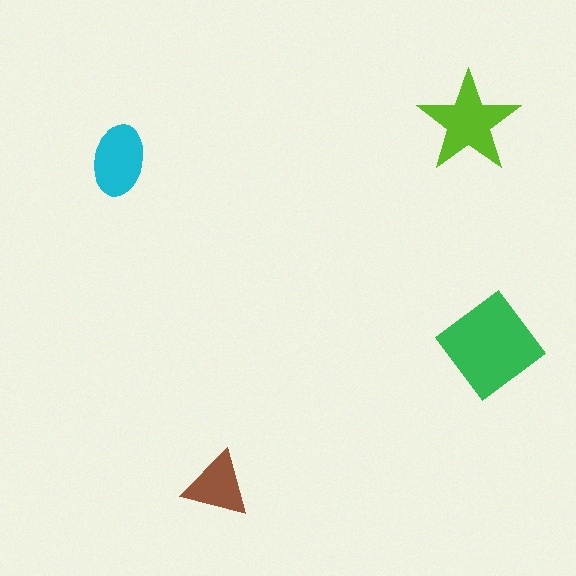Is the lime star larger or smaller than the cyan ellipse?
Larger.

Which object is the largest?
The green diamond.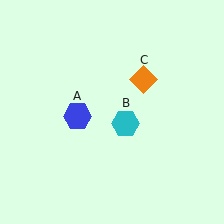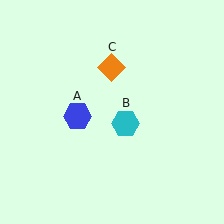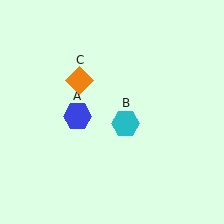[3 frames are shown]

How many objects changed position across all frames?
1 object changed position: orange diamond (object C).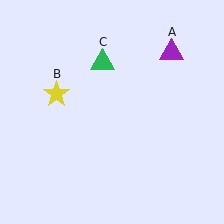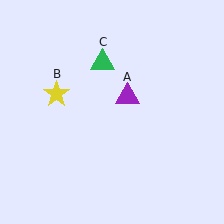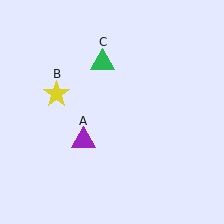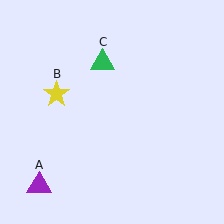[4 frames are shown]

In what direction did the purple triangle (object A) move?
The purple triangle (object A) moved down and to the left.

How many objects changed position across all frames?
1 object changed position: purple triangle (object A).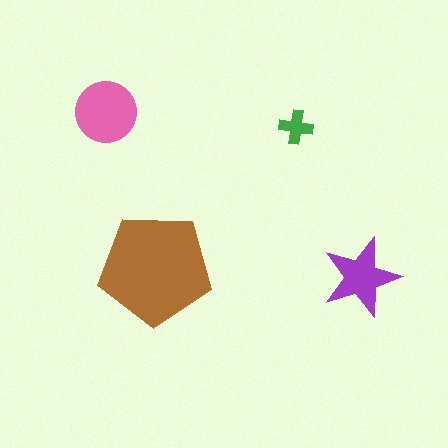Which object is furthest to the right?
The purple star is rightmost.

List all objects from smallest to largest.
The green cross, the purple star, the pink circle, the brown pentagon.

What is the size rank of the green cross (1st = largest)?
4th.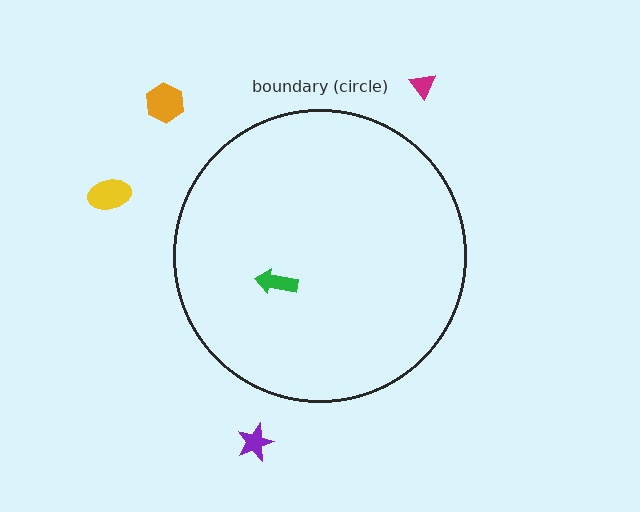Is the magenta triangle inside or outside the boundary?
Outside.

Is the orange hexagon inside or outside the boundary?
Outside.